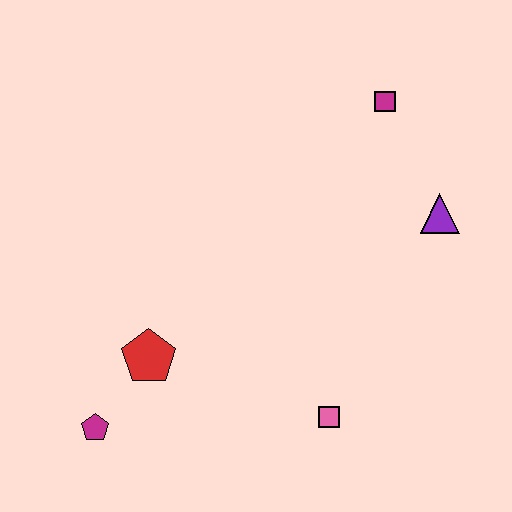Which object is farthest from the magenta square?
The magenta pentagon is farthest from the magenta square.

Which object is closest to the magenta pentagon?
The red pentagon is closest to the magenta pentagon.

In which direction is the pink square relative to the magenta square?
The pink square is below the magenta square.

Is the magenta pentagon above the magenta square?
No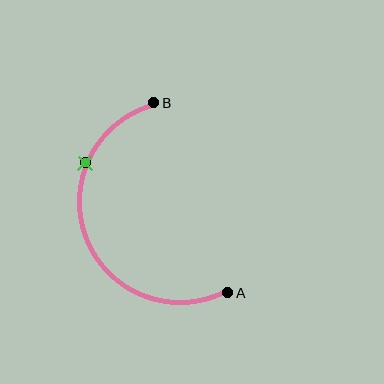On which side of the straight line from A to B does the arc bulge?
The arc bulges to the left of the straight line connecting A and B.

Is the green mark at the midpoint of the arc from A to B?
No. The green mark lies on the arc but is closer to endpoint B. The arc midpoint would be at the point on the curve equidistant along the arc from both A and B.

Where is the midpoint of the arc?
The arc midpoint is the point on the curve farthest from the straight line joining A and B. It sits to the left of that line.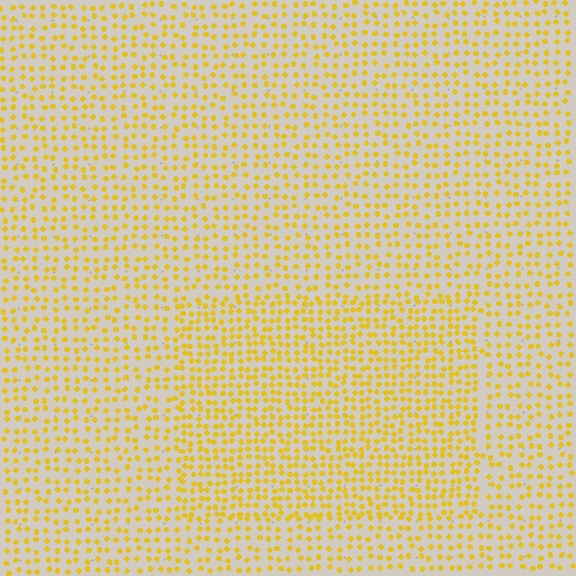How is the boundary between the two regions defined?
The boundary is defined by a change in element density (approximately 1.5x ratio). All elements are the same color, size, and shape.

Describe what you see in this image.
The image contains small yellow elements arranged at two different densities. A rectangle-shaped region is visible where the elements are more densely packed than the surrounding area.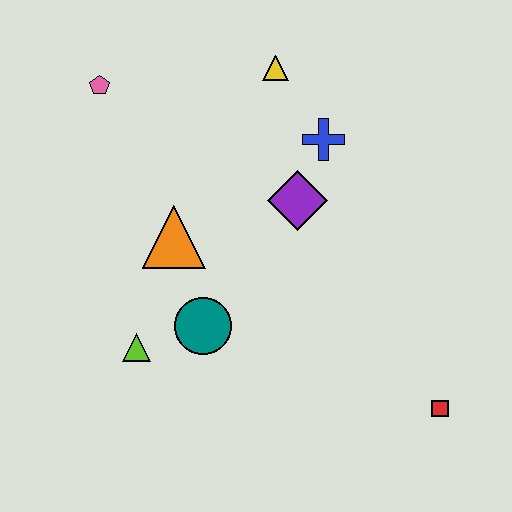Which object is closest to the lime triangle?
The teal circle is closest to the lime triangle.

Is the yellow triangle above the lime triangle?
Yes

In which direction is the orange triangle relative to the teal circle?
The orange triangle is above the teal circle.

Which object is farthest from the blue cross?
The red square is farthest from the blue cross.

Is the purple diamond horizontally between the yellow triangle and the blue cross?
Yes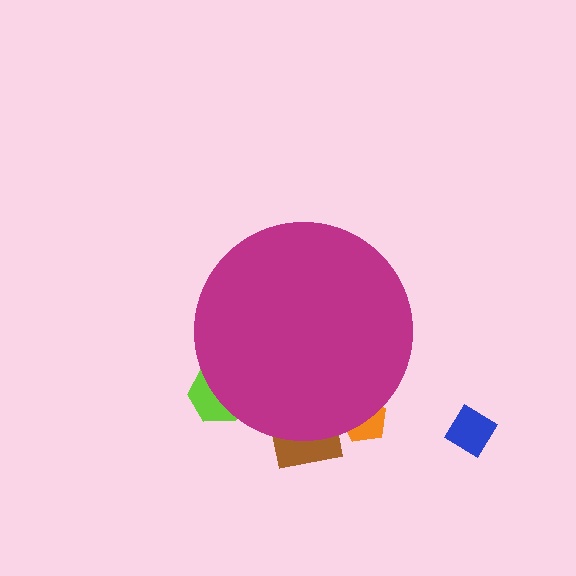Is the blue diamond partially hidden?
No, the blue diamond is fully visible.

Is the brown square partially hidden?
Yes, the brown square is partially hidden behind the magenta circle.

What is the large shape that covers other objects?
A magenta circle.